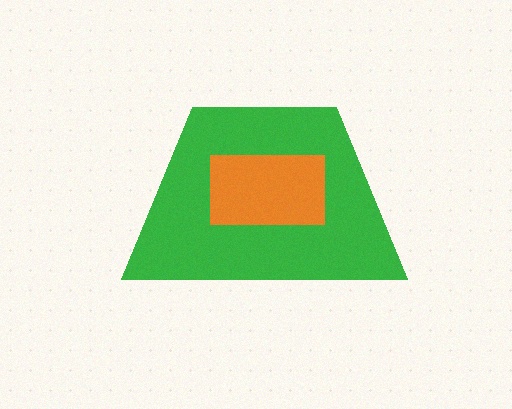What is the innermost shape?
The orange rectangle.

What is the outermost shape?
The green trapezoid.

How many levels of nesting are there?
2.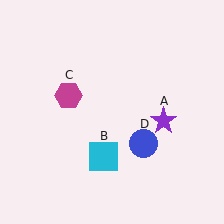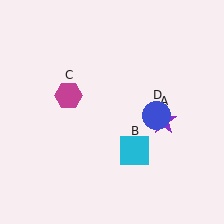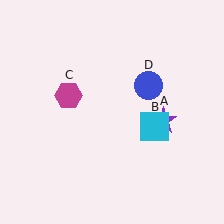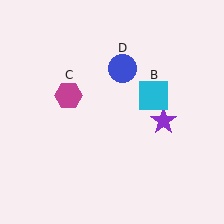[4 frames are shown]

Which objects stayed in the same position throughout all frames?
Purple star (object A) and magenta hexagon (object C) remained stationary.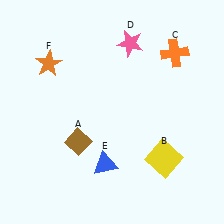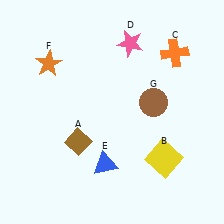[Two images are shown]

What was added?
A brown circle (G) was added in Image 2.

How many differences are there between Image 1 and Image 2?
There is 1 difference between the two images.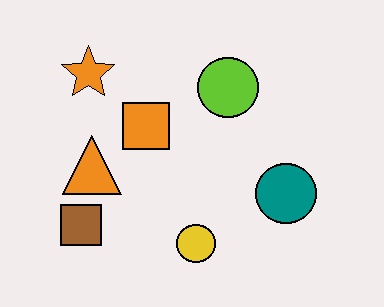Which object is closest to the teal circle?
The yellow circle is closest to the teal circle.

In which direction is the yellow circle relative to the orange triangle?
The yellow circle is to the right of the orange triangle.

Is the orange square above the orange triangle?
Yes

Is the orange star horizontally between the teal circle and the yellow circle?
No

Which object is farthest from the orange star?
The teal circle is farthest from the orange star.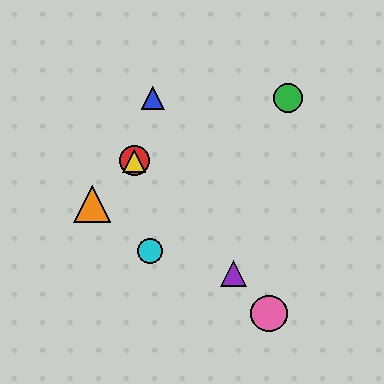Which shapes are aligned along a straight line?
The red circle, the yellow triangle, the purple triangle, the pink circle are aligned along a straight line.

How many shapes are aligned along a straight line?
4 shapes (the red circle, the yellow triangle, the purple triangle, the pink circle) are aligned along a straight line.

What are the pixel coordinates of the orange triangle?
The orange triangle is at (92, 204).